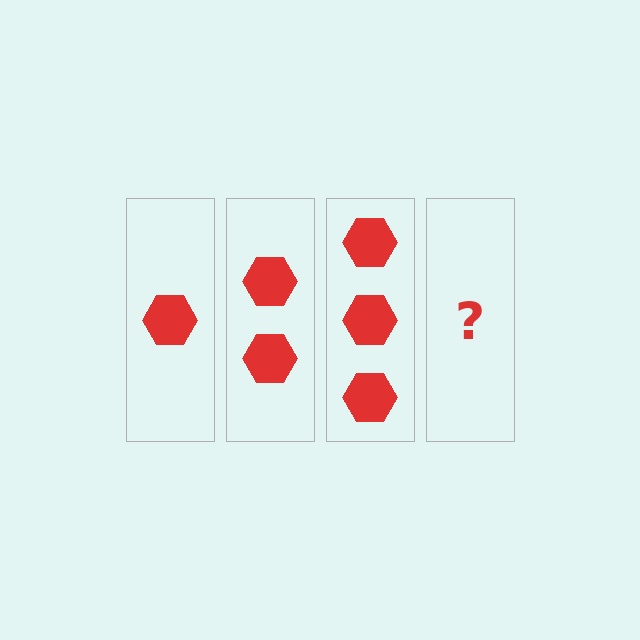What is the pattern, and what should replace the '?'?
The pattern is that each step adds one more hexagon. The '?' should be 4 hexagons.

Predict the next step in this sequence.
The next step is 4 hexagons.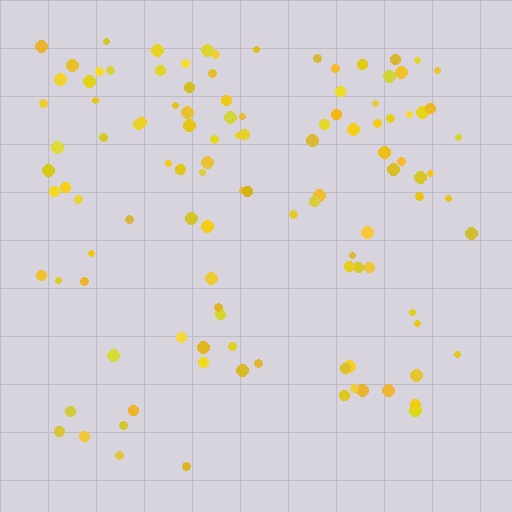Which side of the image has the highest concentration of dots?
The top.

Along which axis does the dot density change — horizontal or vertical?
Vertical.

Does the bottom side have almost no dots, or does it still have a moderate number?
Still a moderate number, just noticeably fewer than the top.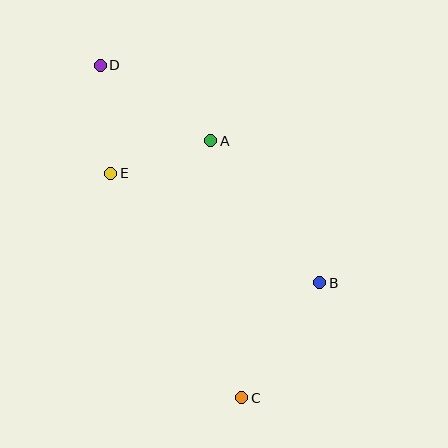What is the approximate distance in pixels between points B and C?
The distance between B and C is approximately 139 pixels.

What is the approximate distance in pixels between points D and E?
The distance between D and E is approximately 109 pixels.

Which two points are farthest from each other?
Points C and D are farthest from each other.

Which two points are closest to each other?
Points A and E are closest to each other.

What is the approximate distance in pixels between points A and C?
The distance between A and C is approximately 259 pixels.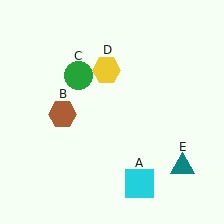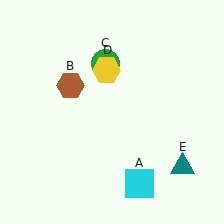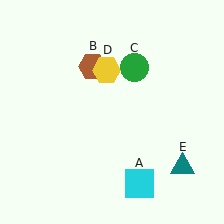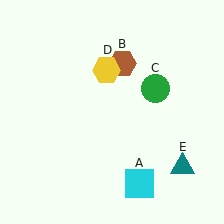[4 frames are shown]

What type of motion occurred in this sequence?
The brown hexagon (object B), green circle (object C) rotated clockwise around the center of the scene.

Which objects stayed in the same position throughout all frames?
Cyan square (object A) and yellow hexagon (object D) and teal triangle (object E) remained stationary.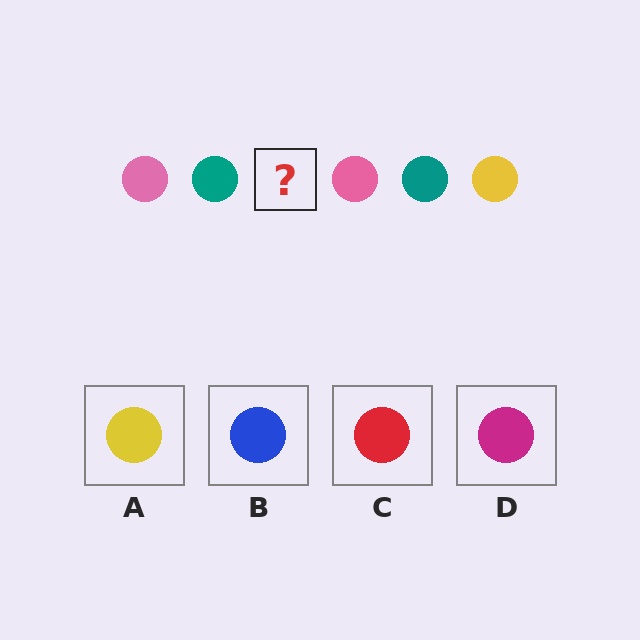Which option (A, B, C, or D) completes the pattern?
A.